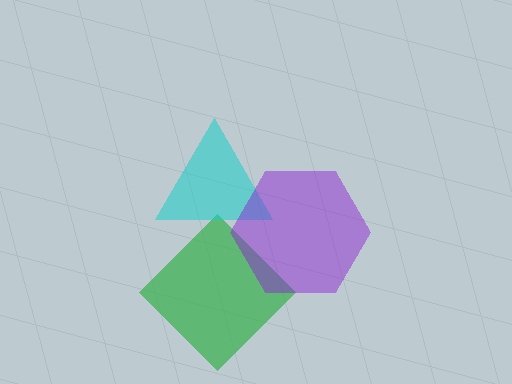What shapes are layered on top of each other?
The layered shapes are: a green diamond, a cyan triangle, a purple hexagon.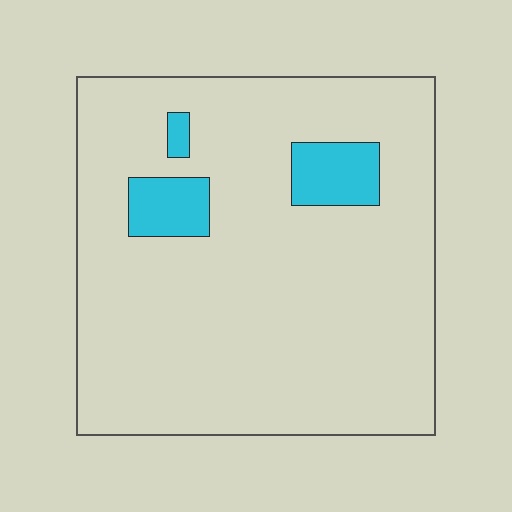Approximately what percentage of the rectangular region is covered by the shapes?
Approximately 10%.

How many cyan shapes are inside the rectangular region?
3.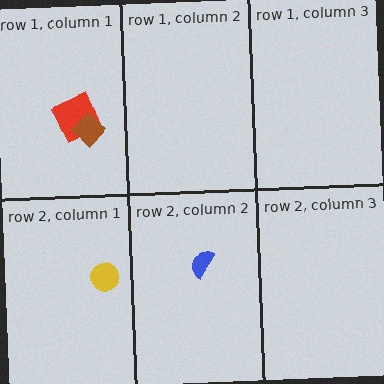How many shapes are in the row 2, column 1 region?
1.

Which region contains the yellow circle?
The row 2, column 1 region.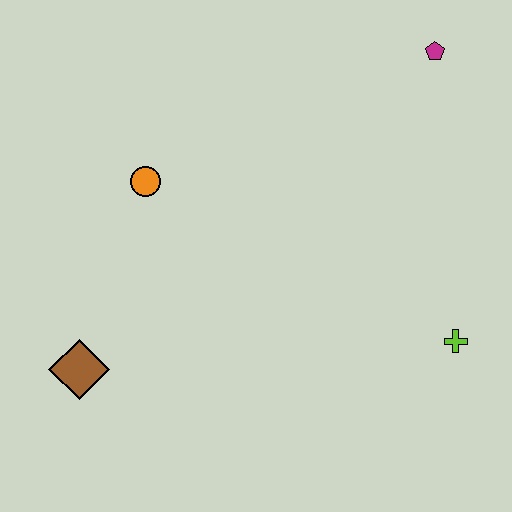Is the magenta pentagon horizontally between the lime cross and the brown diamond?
Yes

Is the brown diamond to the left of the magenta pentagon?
Yes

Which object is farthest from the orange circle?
The lime cross is farthest from the orange circle.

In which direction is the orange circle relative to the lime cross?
The orange circle is to the left of the lime cross.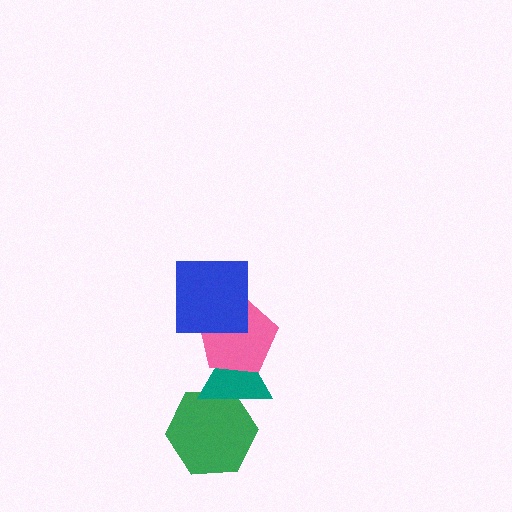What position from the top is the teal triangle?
The teal triangle is 3rd from the top.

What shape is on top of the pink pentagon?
The blue square is on top of the pink pentagon.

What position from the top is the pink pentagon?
The pink pentagon is 2nd from the top.